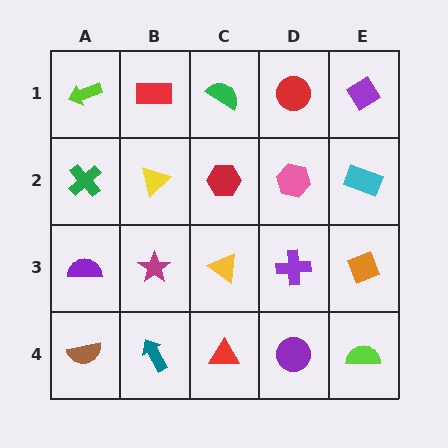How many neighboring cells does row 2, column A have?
3.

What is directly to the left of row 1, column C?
A red rectangle.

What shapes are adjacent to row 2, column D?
A red circle (row 1, column D), a purple cross (row 3, column D), a red hexagon (row 2, column C), a cyan rectangle (row 2, column E).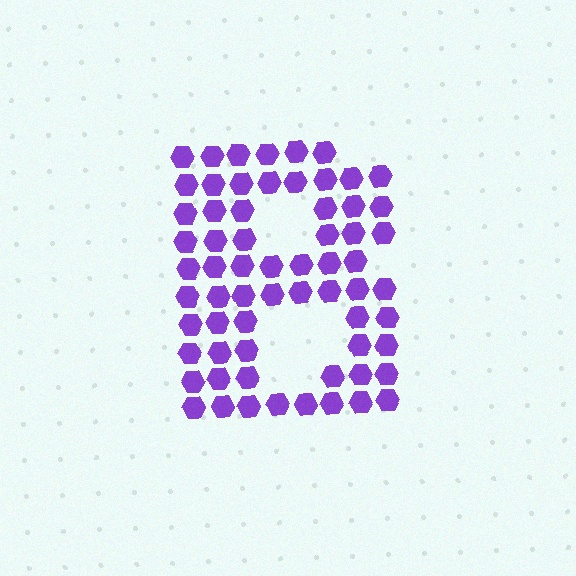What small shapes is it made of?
It is made of small hexagons.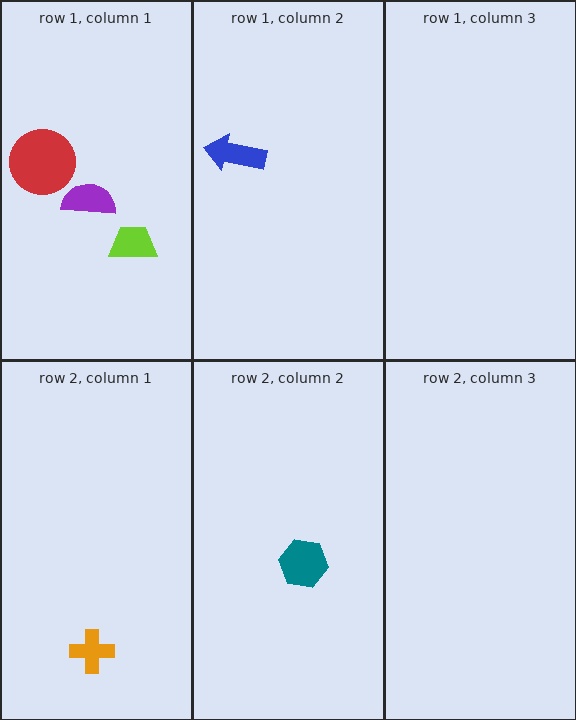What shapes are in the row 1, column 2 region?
The blue arrow.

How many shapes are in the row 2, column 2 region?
1.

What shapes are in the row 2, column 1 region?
The orange cross.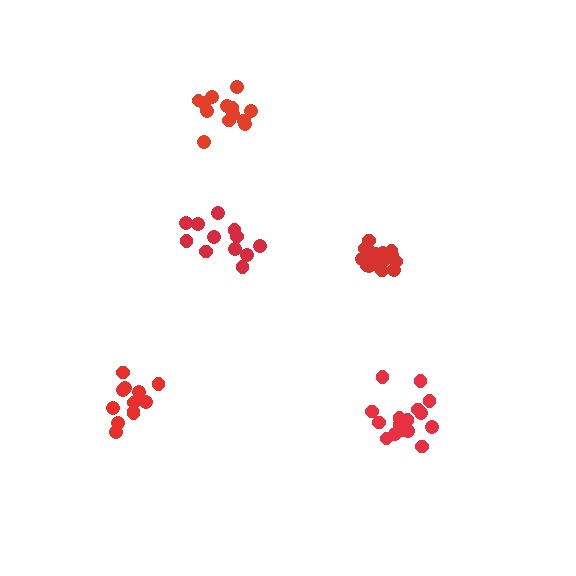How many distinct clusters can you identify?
There are 5 distinct clusters.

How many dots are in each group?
Group 1: 16 dots, Group 2: 12 dots, Group 3: 12 dots, Group 4: 17 dots, Group 5: 13 dots (70 total).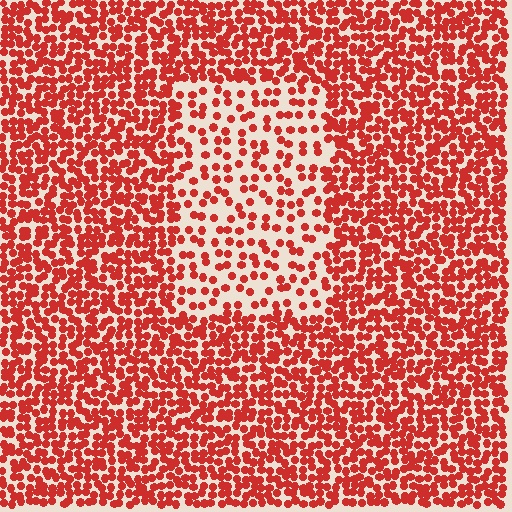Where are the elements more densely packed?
The elements are more densely packed outside the rectangle boundary.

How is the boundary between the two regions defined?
The boundary is defined by a change in element density (approximately 2.2x ratio). All elements are the same color, size, and shape.